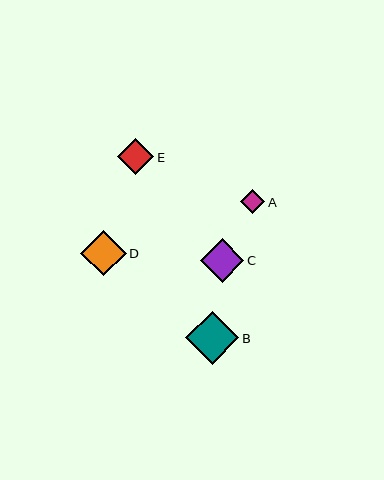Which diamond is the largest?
Diamond B is the largest with a size of approximately 53 pixels.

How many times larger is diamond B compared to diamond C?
Diamond B is approximately 1.2 times the size of diamond C.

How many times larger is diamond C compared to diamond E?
Diamond C is approximately 1.2 times the size of diamond E.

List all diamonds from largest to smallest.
From largest to smallest: B, D, C, E, A.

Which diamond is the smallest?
Diamond A is the smallest with a size of approximately 24 pixels.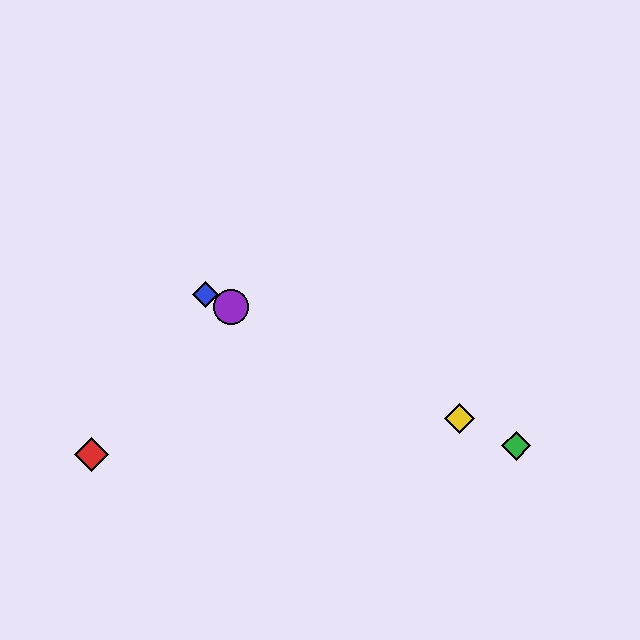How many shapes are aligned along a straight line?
4 shapes (the blue diamond, the green diamond, the yellow diamond, the purple circle) are aligned along a straight line.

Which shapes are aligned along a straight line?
The blue diamond, the green diamond, the yellow diamond, the purple circle are aligned along a straight line.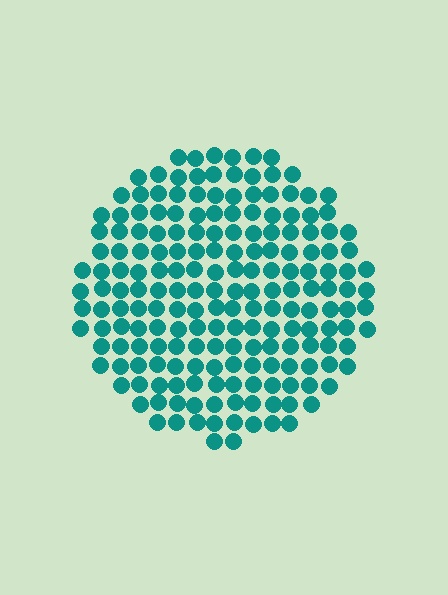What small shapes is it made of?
It is made of small circles.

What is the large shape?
The large shape is a circle.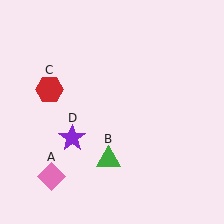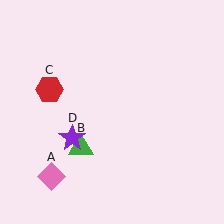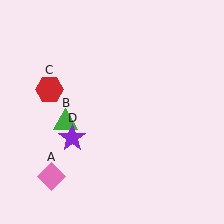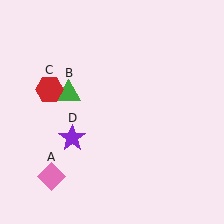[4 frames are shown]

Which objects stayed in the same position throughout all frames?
Pink diamond (object A) and red hexagon (object C) and purple star (object D) remained stationary.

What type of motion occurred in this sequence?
The green triangle (object B) rotated clockwise around the center of the scene.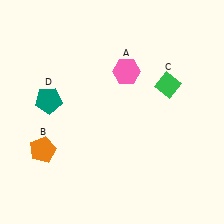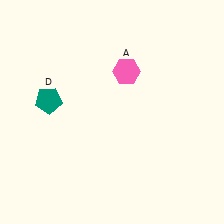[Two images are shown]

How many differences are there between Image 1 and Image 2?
There are 2 differences between the two images.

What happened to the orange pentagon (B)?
The orange pentagon (B) was removed in Image 2. It was in the bottom-left area of Image 1.